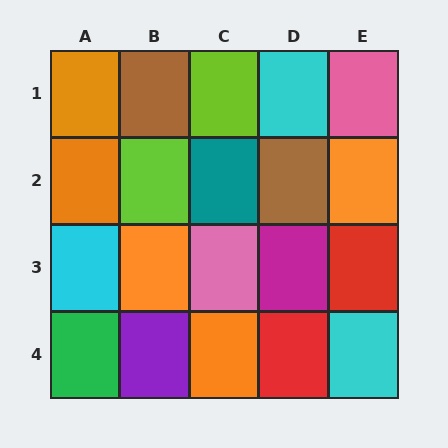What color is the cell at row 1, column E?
Pink.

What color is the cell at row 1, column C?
Lime.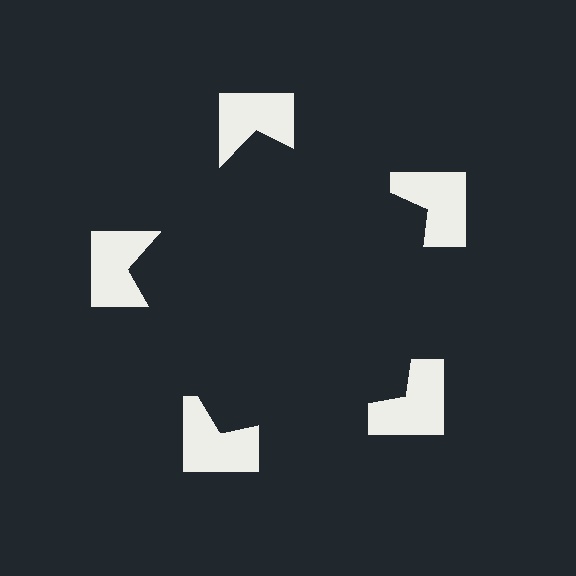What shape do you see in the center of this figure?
An illusory pentagon — its edges are inferred from the aligned wedge cuts in the notched squares, not physically drawn.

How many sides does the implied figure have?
5 sides.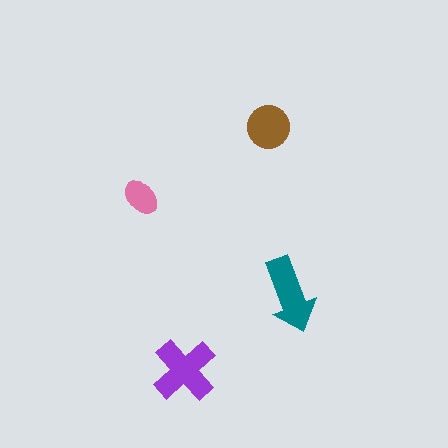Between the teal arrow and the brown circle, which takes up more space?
The teal arrow.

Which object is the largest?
The purple cross.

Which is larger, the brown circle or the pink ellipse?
The brown circle.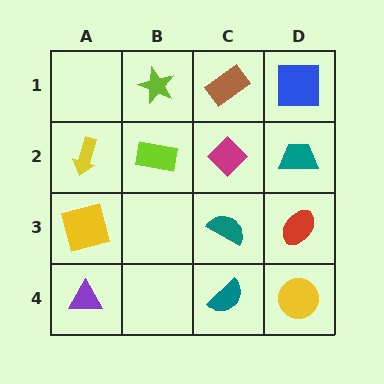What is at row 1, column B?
A lime star.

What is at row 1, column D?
A blue square.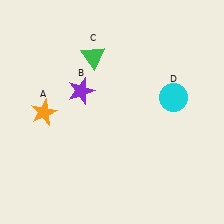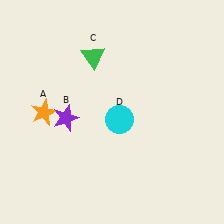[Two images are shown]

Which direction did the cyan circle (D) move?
The cyan circle (D) moved left.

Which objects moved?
The objects that moved are: the purple star (B), the cyan circle (D).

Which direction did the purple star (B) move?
The purple star (B) moved down.